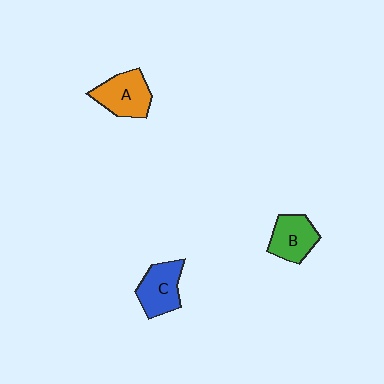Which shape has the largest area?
Shape A (orange).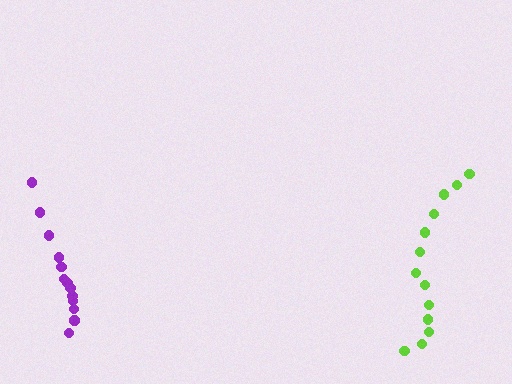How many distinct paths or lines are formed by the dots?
There are 2 distinct paths.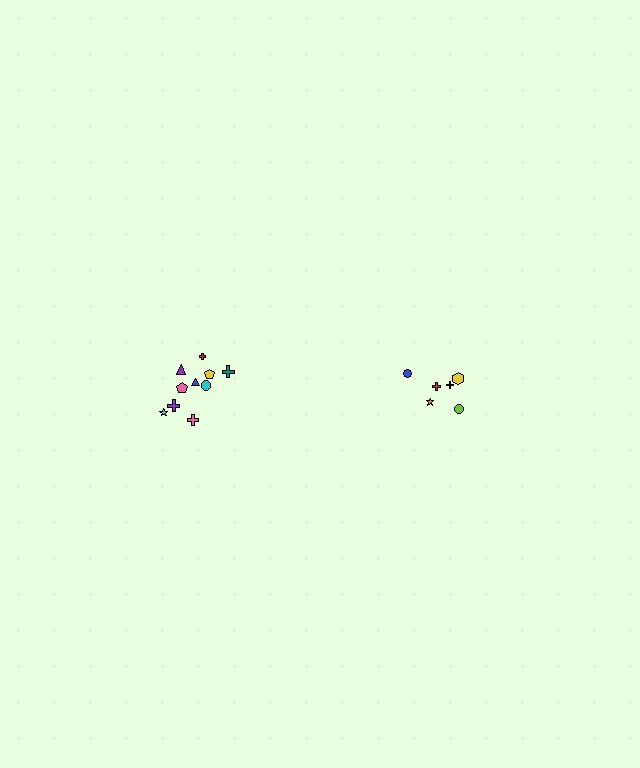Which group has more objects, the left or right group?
The left group.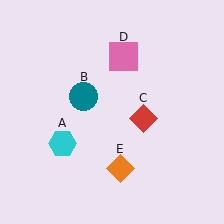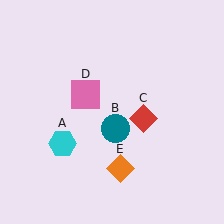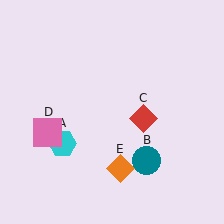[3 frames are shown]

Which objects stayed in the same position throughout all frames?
Cyan hexagon (object A) and red diamond (object C) and orange diamond (object E) remained stationary.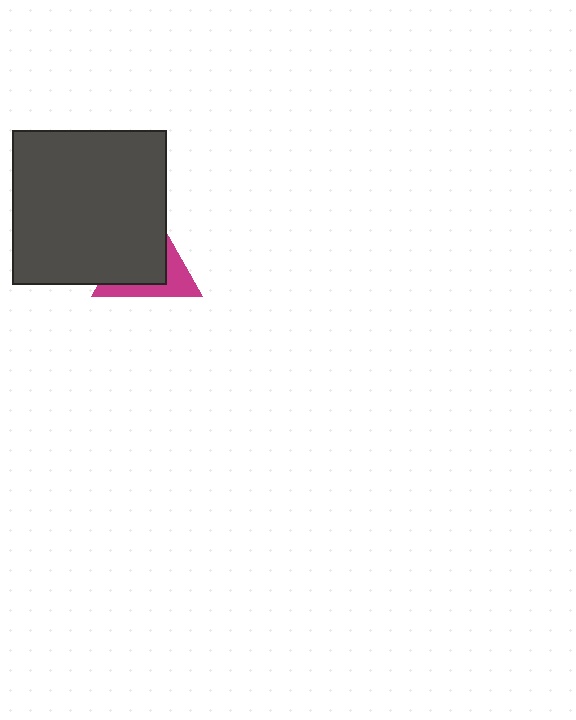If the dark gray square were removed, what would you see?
You would see the complete magenta triangle.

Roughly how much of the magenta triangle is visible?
A small part of it is visible (roughly 36%).